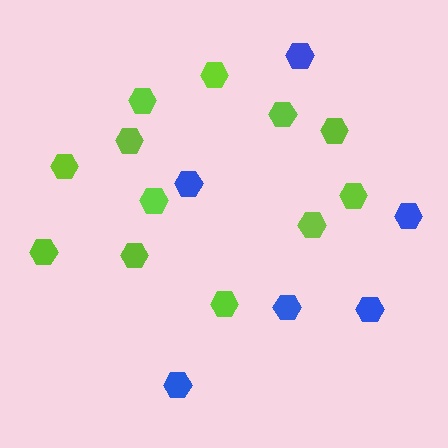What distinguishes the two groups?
There are 2 groups: one group of lime hexagons (12) and one group of blue hexagons (6).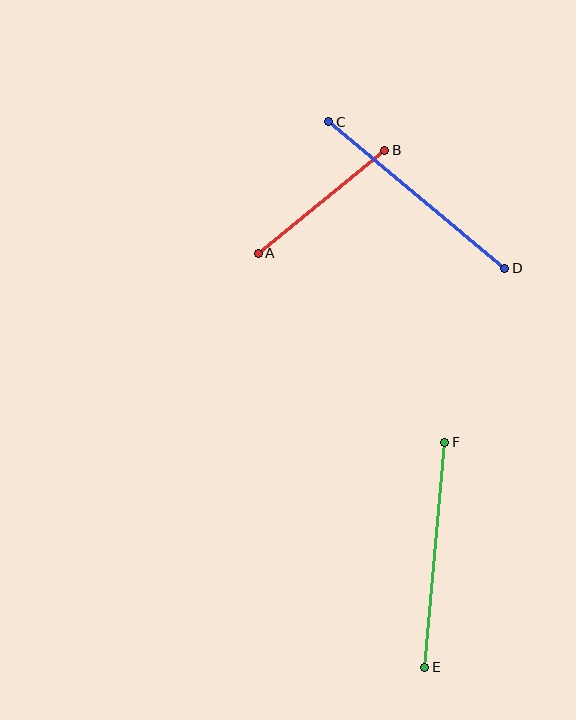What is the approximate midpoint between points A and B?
The midpoint is at approximately (322, 202) pixels.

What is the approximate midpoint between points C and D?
The midpoint is at approximately (417, 195) pixels.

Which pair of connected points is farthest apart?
Points C and D are farthest apart.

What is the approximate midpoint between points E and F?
The midpoint is at approximately (435, 555) pixels.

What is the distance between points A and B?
The distance is approximately 163 pixels.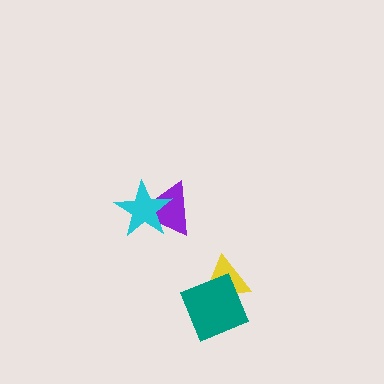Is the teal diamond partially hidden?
No, no other shape covers it.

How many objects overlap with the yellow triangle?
1 object overlaps with the yellow triangle.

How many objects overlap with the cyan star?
1 object overlaps with the cyan star.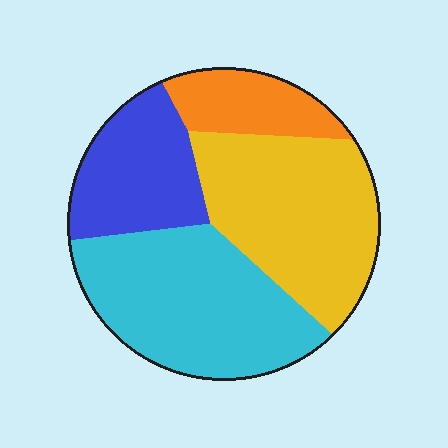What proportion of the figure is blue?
Blue covers 20% of the figure.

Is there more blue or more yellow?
Yellow.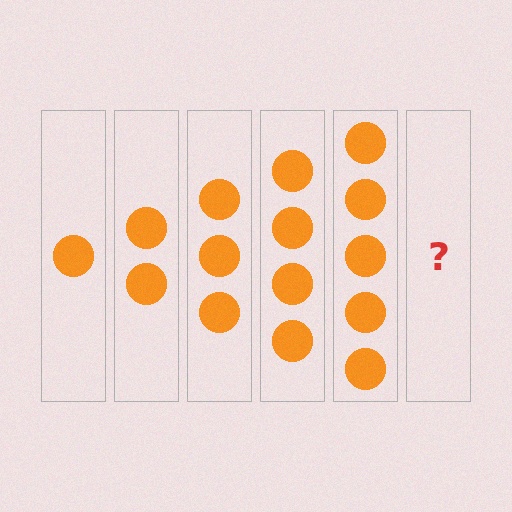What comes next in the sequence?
The next element should be 6 circles.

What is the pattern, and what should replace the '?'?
The pattern is that each step adds one more circle. The '?' should be 6 circles.